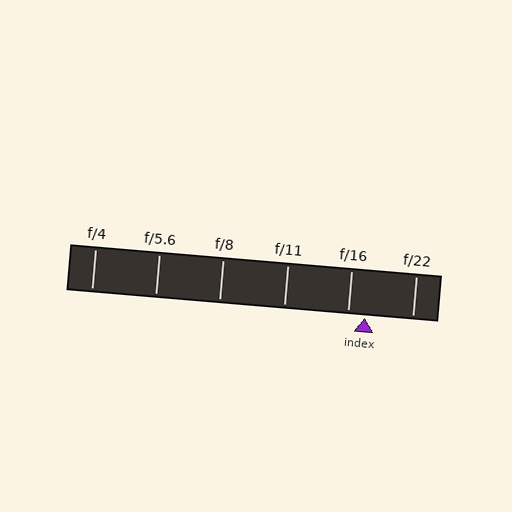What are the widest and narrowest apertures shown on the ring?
The widest aperture shown is f/4 and the narrowest is f/22.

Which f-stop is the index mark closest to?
The index mark is closest to f/16.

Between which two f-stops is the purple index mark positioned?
The index mark is between f/16 and f/22.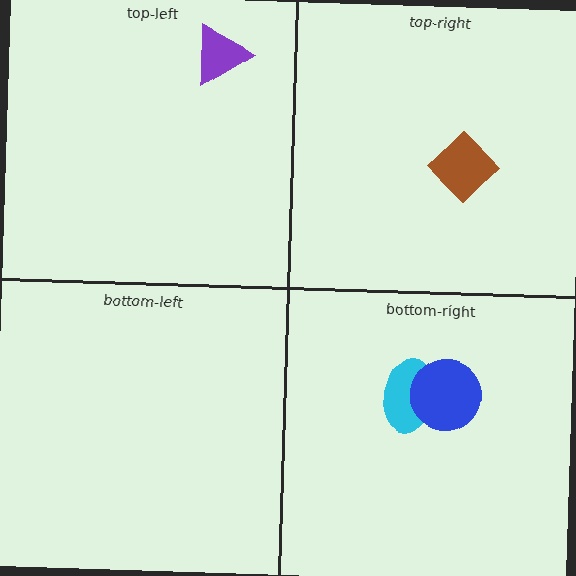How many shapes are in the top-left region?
1.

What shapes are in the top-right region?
The brown diamond.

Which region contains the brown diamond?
The top-right region.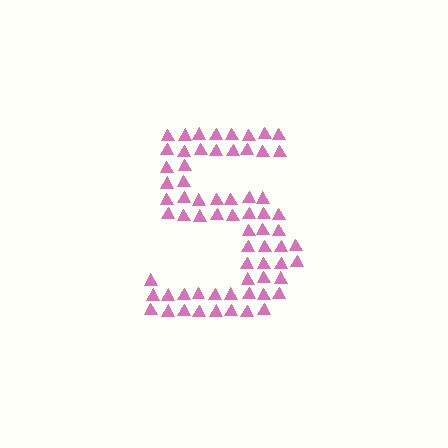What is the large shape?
The large shape is the digit 5.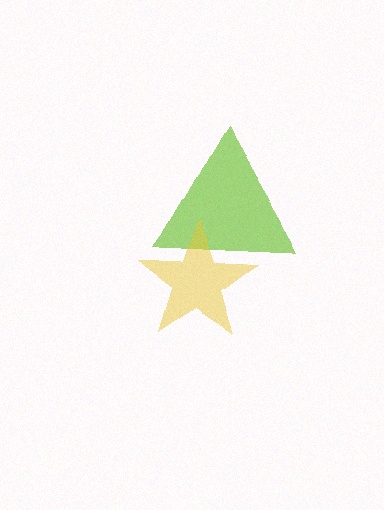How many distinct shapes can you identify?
There are 2 distinct shapes: a lime triangle, a yellow star.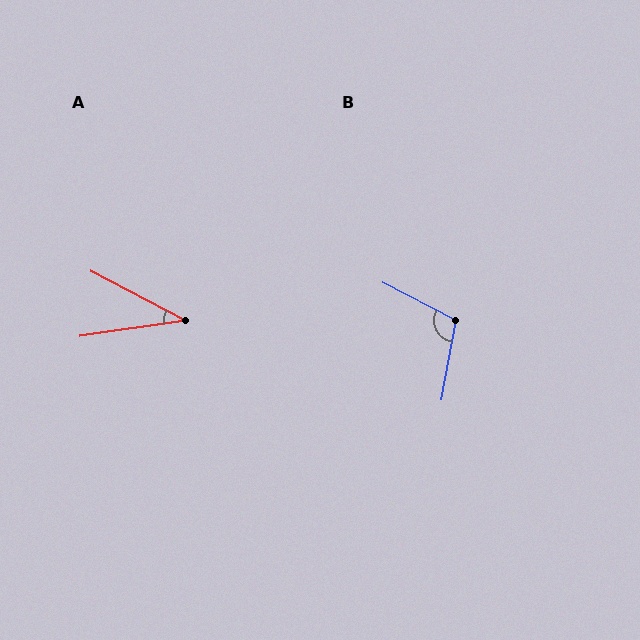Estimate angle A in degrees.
Approximately 36 degrees.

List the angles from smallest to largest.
A (36°), B (107°).